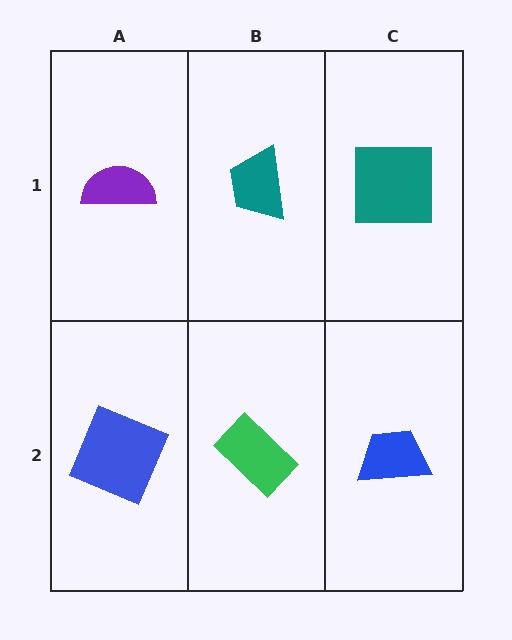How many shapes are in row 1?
3 shapes.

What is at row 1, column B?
A teal trapezoid.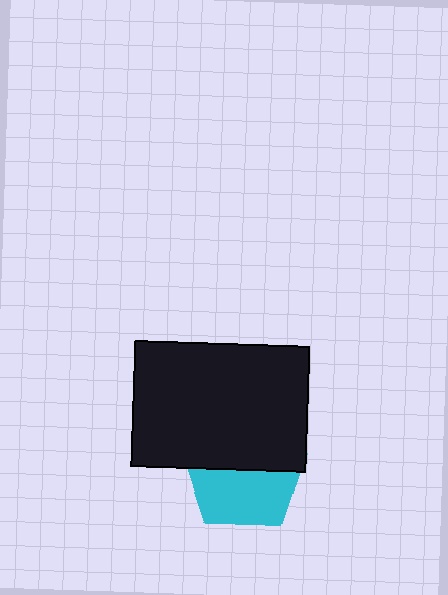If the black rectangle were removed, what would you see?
You would see the complete cyan pentagon.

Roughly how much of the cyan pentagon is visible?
About half of it is visible (roughly 50%).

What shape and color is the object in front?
The object in front is a black rectangle.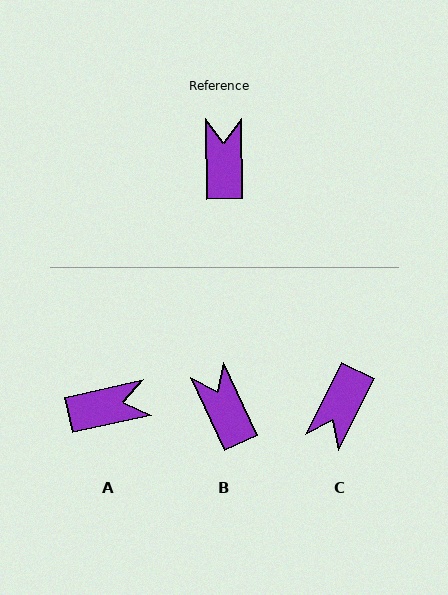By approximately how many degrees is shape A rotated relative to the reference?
Approximately 78 degrees clockwise.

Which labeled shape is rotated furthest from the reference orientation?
C, about 152 degrees away.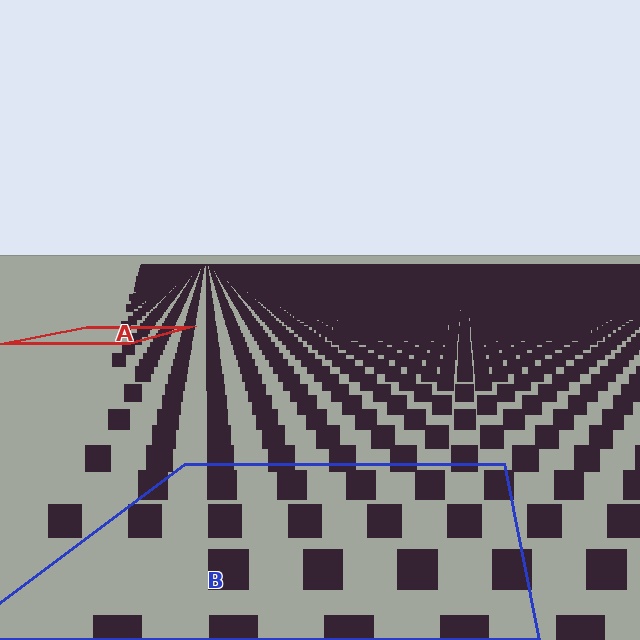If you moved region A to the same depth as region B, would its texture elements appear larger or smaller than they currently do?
They would appear larger. At a closer depth, the same texture elements are projected at a bigger on-screen size.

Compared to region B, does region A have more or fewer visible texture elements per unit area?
Region A has more texture elements per unit area — they are packed more densely because it is farther away.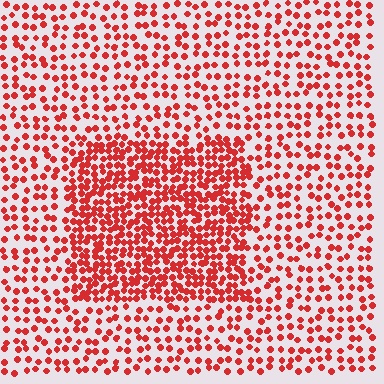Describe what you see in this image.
The image contains small red elements arranged at two different densities. A rectangle-shaped region is visible where the elements are more densely packed than the surrounding area.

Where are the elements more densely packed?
The elements are more densely packed inside the rectangle boundary.